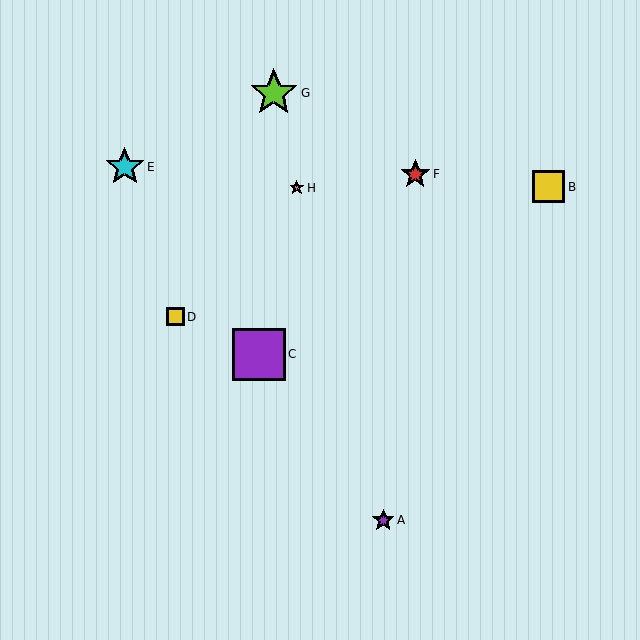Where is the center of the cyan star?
The center of the cyan star is at (125, 167).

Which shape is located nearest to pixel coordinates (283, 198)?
The pink star (labeled H) at (297, 188) is nearest to that location.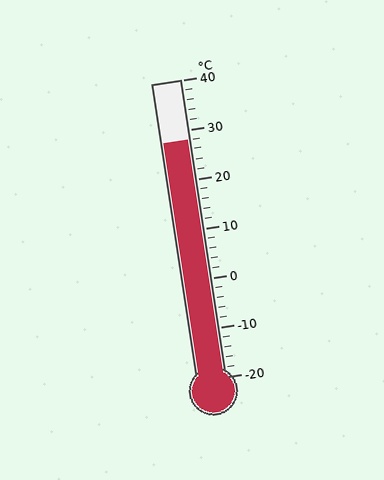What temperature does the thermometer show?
The thermometer shows approximately 28°C.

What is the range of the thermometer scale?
The thermometer scale ranges from -20°C to 40°C.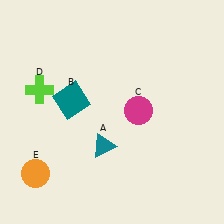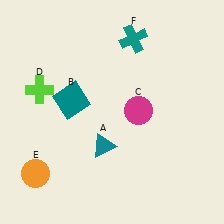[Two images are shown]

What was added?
A teal cross (F) was added in Image 2.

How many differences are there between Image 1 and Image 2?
There is 1 difference between the two images.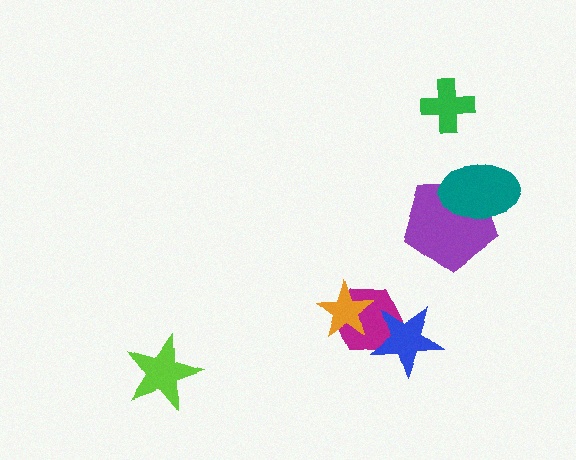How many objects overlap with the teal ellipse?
1 object overlaps with the teal ellipse.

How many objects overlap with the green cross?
0 objects overlap with the green cross.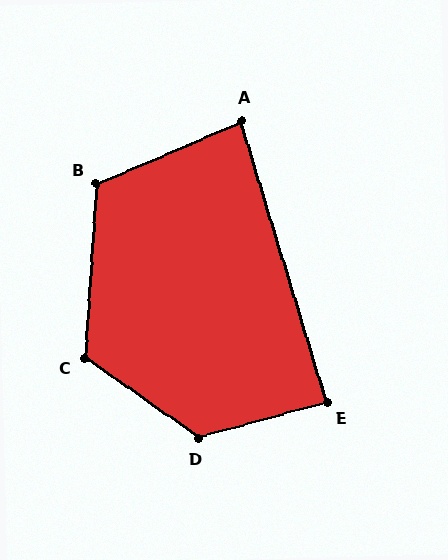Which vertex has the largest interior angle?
D, at approximately 130 degrees.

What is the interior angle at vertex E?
Approximately 89 degrees (approximately right).